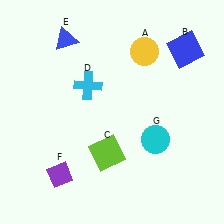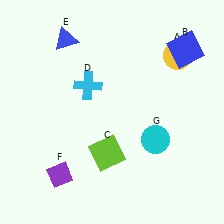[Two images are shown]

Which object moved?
The yellow circle (A) moved right.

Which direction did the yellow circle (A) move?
The yellow circle (A) moved right.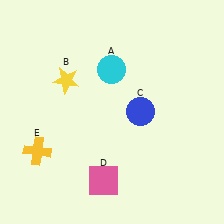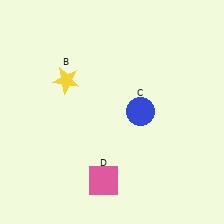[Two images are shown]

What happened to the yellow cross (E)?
The yellow cross (E) was removed in Image 2. It was in the bottom-left area of Image 1.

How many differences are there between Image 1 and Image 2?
There are 2 differences between the two images.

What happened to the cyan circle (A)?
The cyan circle (A) was removed in Image 2. It was in the top-left area of Image 1.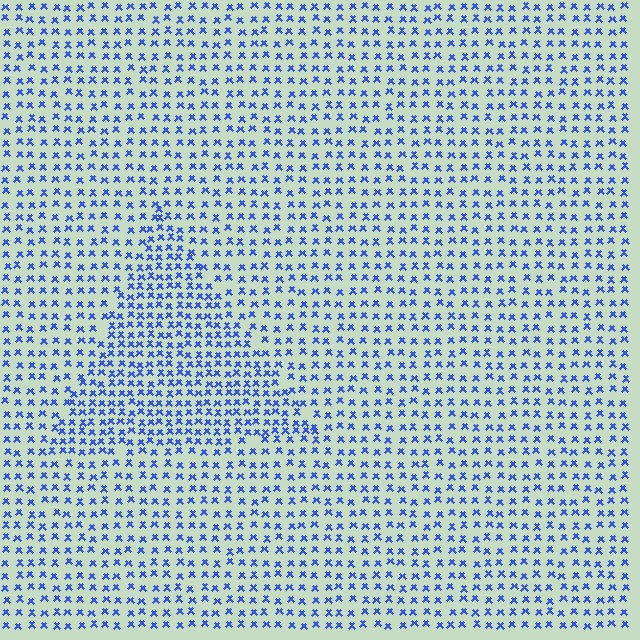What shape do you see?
I see a triangle.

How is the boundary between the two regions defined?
The boundary is defined by a change in element density (approximately 1.6x ratio). All elements are the same color, size, and shape.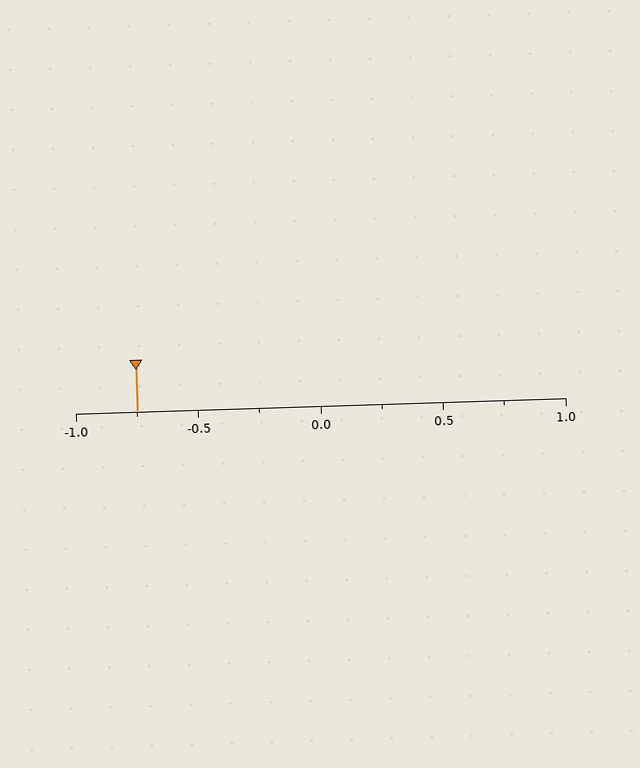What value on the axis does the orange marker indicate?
The marker indicates approximately -0.75.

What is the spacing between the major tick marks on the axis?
The major ticks are spaced 0.5 apart.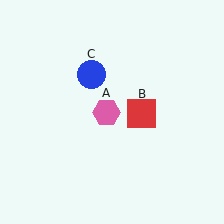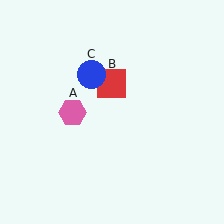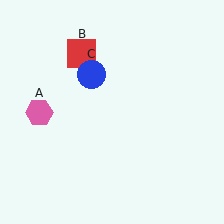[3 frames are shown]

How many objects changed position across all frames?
2 objects changed position: pink hexagon (object A), red square (object B).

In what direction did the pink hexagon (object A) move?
The pink hexagon (object A) moved left.